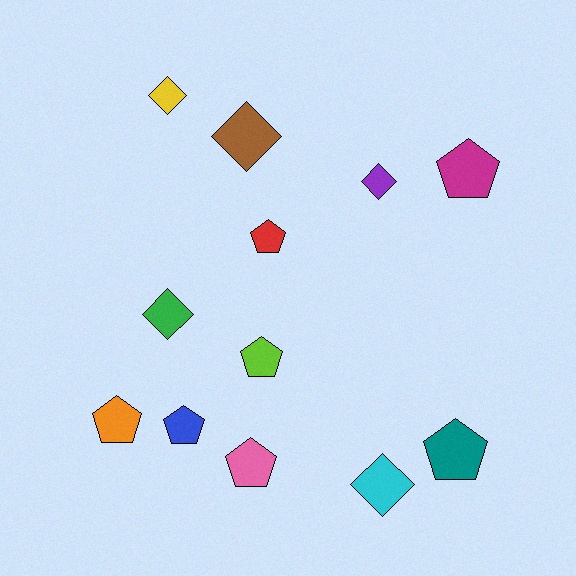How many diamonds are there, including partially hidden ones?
There are 5 diamonds.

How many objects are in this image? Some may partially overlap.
There are 12 objects.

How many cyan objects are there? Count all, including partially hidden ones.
There is 1 cyan object.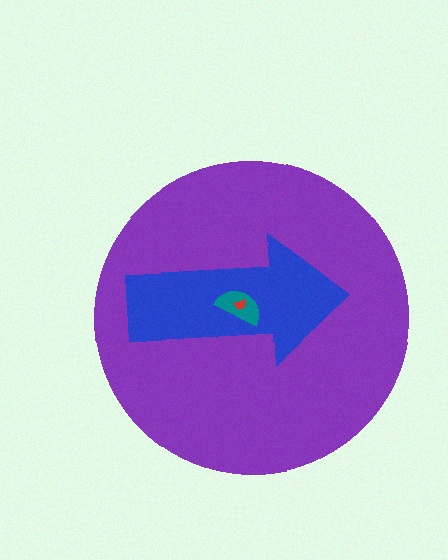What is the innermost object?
The red trapezoid.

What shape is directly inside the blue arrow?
The teal semicircle.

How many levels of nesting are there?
4.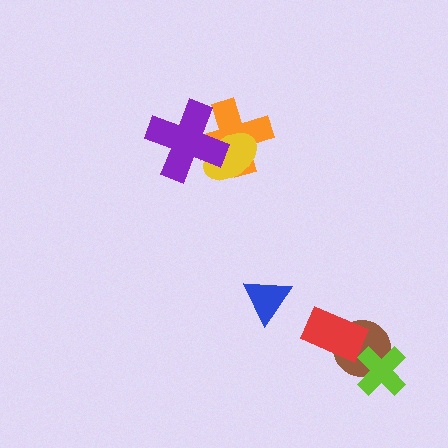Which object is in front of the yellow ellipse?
The purple cross is in front of the yellow ellipse.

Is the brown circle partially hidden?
Yes, it is partially covered by another shape.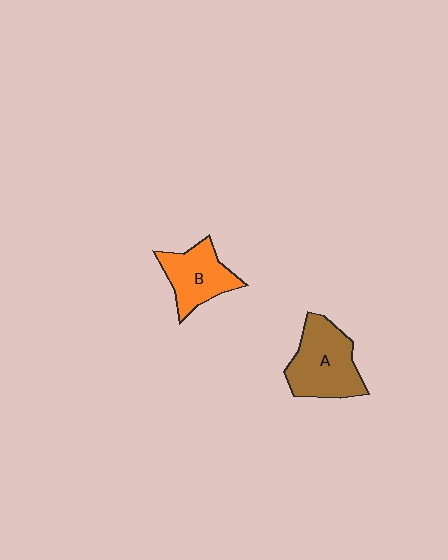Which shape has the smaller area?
Shape B (orange).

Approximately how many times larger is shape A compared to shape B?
Approximately 1.3 times.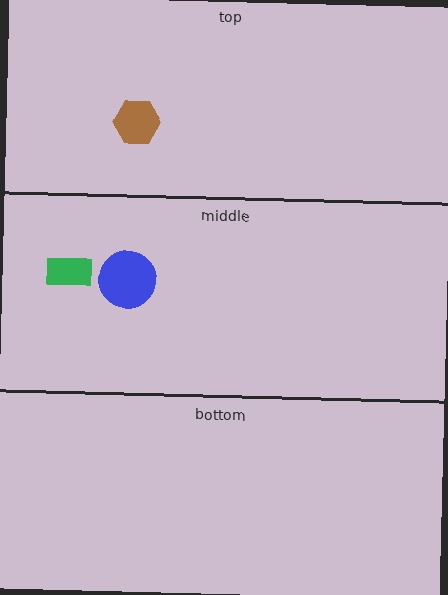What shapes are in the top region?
The brown hexagon.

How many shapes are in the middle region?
2.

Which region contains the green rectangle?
The middle region.